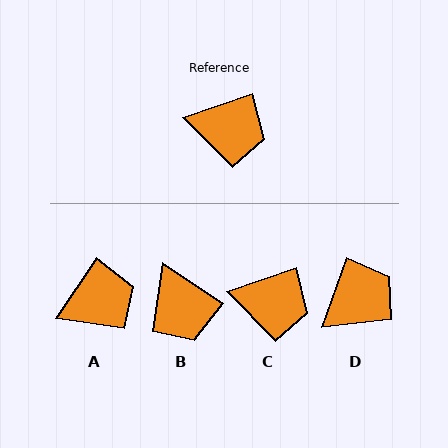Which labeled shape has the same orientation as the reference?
C.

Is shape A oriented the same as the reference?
No, it is off by about 37 degrees.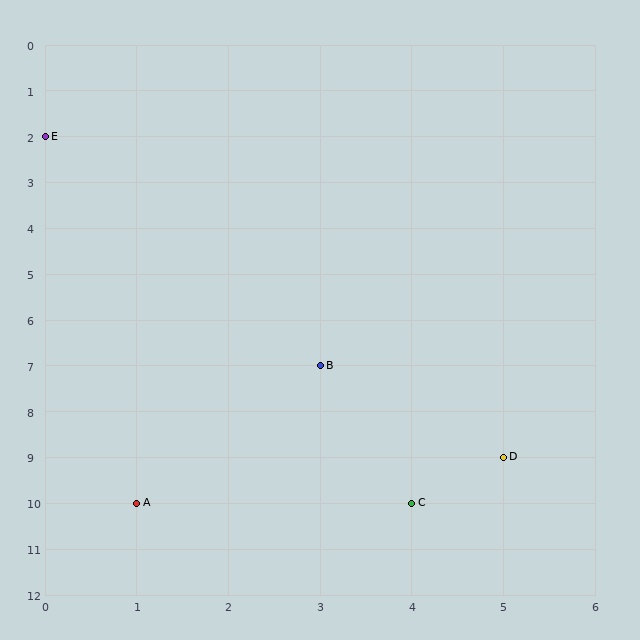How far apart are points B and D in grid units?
Points B and D are 2 columns and 2 rows apart (about 2.8 grid units diagonally).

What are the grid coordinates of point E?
Point E is at grid coordinates (0, 2).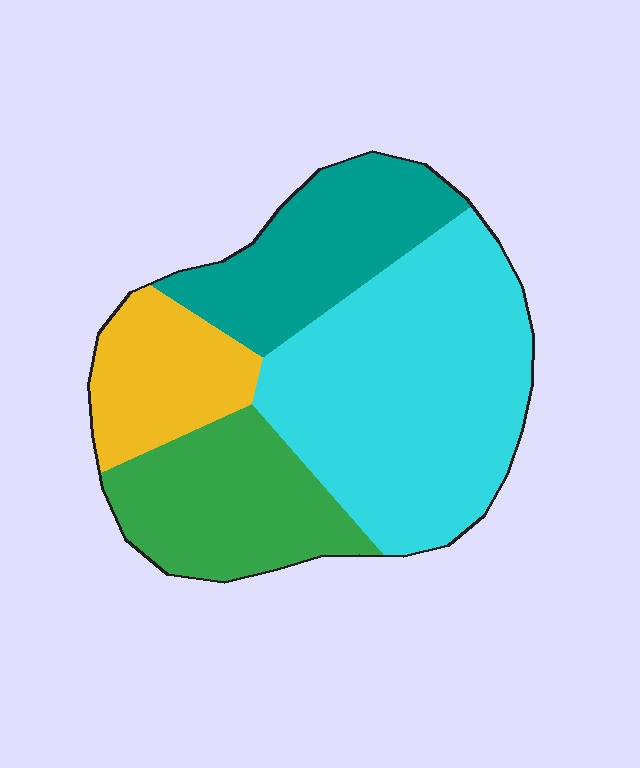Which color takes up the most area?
Cyan, at roughly 45%.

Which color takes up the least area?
Yellow, at roughly 15%.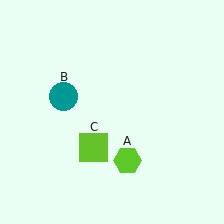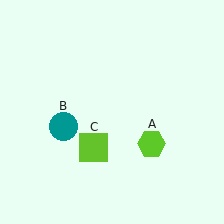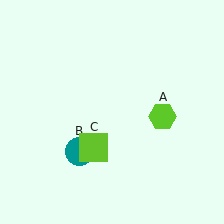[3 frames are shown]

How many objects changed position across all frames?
2 objects changed position: lime hexagon (object A), teal circle (object B).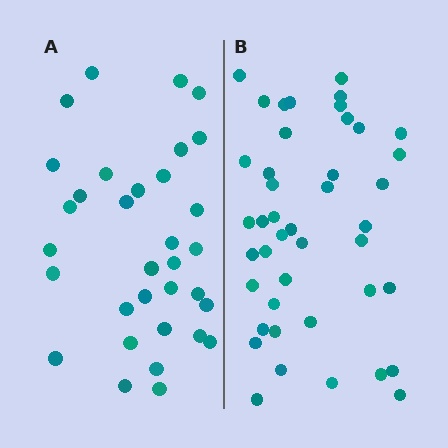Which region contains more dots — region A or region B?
Region B (the right region) has more dots.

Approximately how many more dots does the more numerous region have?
Region B has roughly 10 or so more dots than region A.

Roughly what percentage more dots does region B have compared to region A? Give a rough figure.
About 30% more.